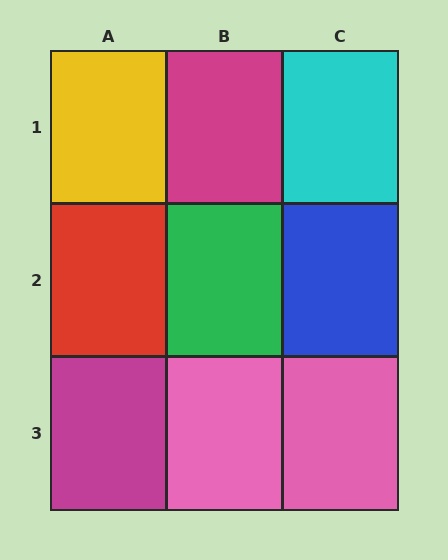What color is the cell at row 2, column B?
Green.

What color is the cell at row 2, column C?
Blue.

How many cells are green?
1 cell is green.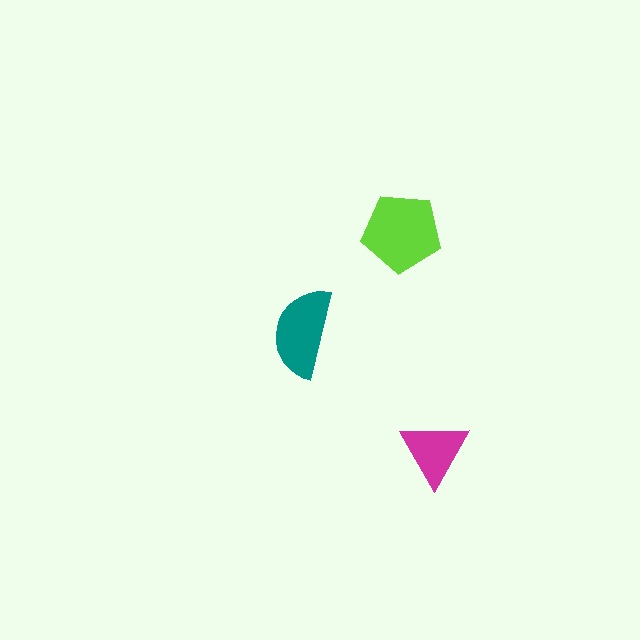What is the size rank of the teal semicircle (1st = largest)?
2nd.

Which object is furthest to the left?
The teal semicircle is leftmost.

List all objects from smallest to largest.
The magenta triangle, the teal semicircle, the lime pentagon.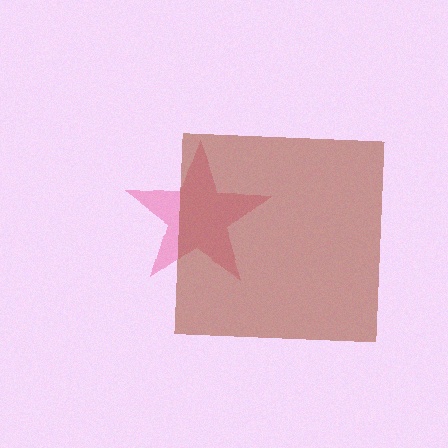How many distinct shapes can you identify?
There are 2 distinct shapes: a pink star, a brown square.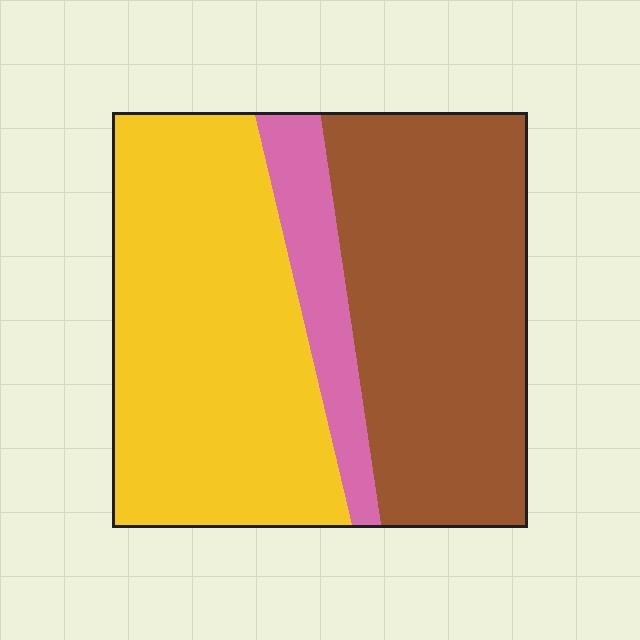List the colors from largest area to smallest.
From largest to smallest: yellow, brown, pink.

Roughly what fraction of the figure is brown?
Brown covers around 45% of the figure.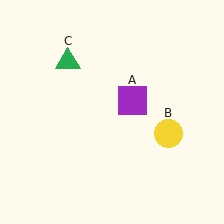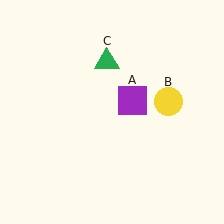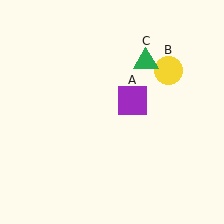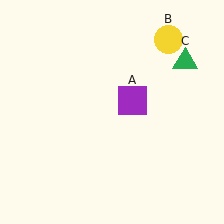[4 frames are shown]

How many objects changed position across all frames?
2 objects changed position: yellow circle (object B), green triangle (object C).